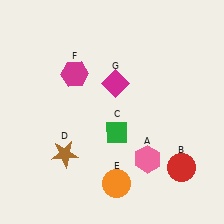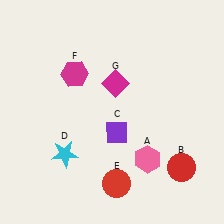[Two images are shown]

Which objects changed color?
C changed from green to purple. D changed from brown to cyan. E changed from orange to red.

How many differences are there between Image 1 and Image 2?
There are 3 differences between the two images.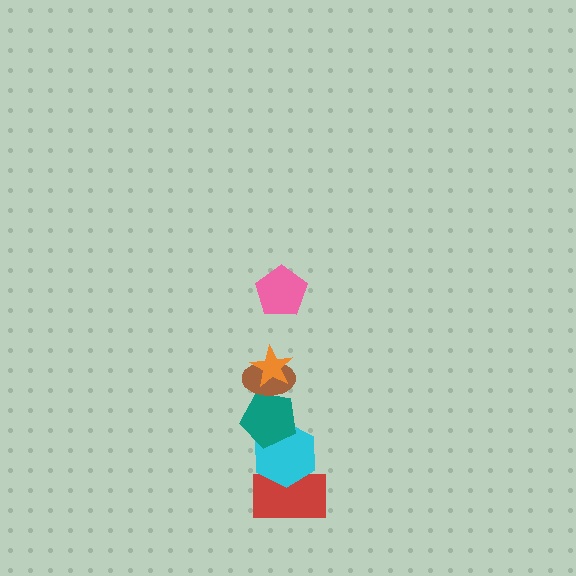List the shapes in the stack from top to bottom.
From top to bottom: the pink pentagon, the orange star, the brown ellipse, the teal pentagon, the cyan hexagon, the red rectangle.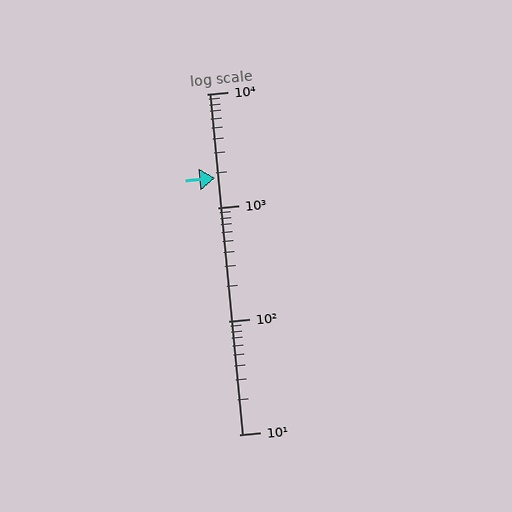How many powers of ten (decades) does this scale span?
The scale spans 3 decades, from 10 to 10000.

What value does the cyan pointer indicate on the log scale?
The pointer indicates approximately 1800.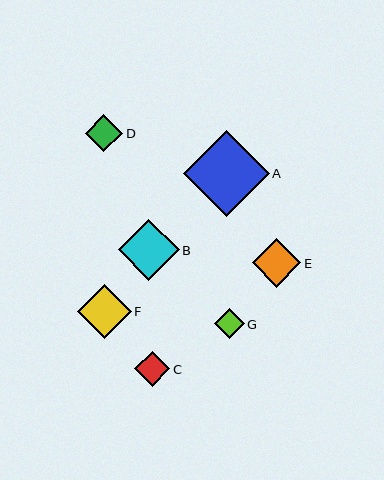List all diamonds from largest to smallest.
From largest to smallest: A, B, F, E, D, C, G.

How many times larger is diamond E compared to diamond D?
Diamond E is approximately 1.3 times the size of diamond D.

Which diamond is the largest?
Diamond A is the largest with a size of approximately 86 pixels.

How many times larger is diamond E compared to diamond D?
Diamond E is approximately 1.3 times the size of diamond D.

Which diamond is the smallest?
Diamond G is the smallest with a size of approximately 30 pixels.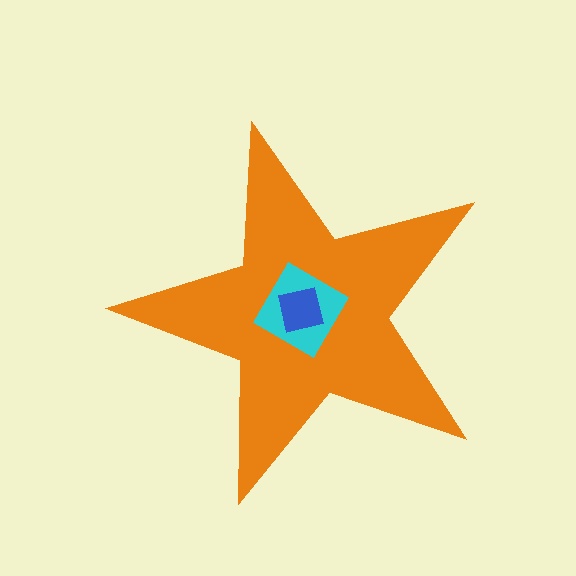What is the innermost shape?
The blue square.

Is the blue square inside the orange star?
Yes.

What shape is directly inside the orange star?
The cyan diamond.